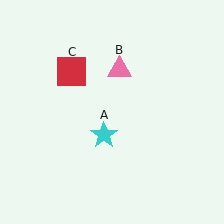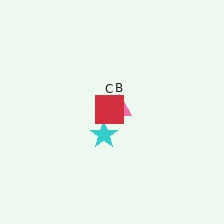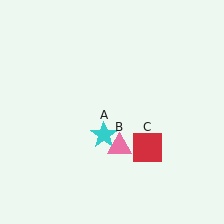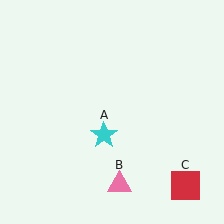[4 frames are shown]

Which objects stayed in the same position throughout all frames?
Cyan star (object A) remained stationary.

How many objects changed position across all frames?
2 objects changed position: pink triangle (object B), red square (object C).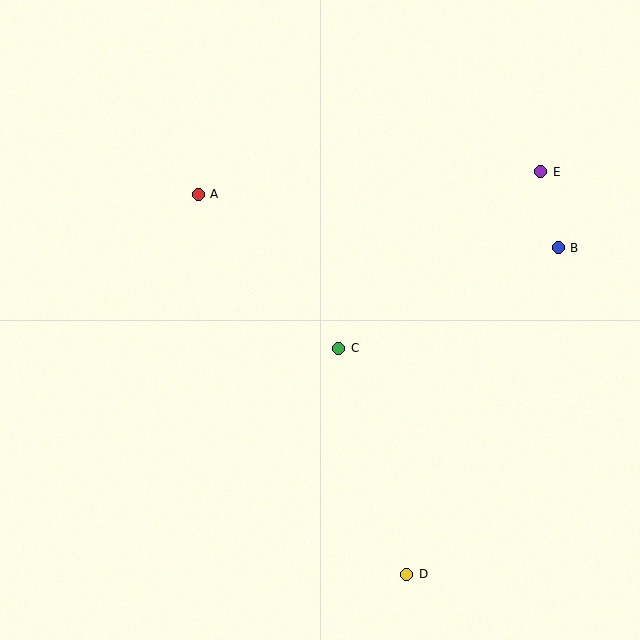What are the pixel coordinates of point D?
Point D is at (407, 574).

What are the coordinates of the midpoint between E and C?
The midpoint between E and C is at (440, 260).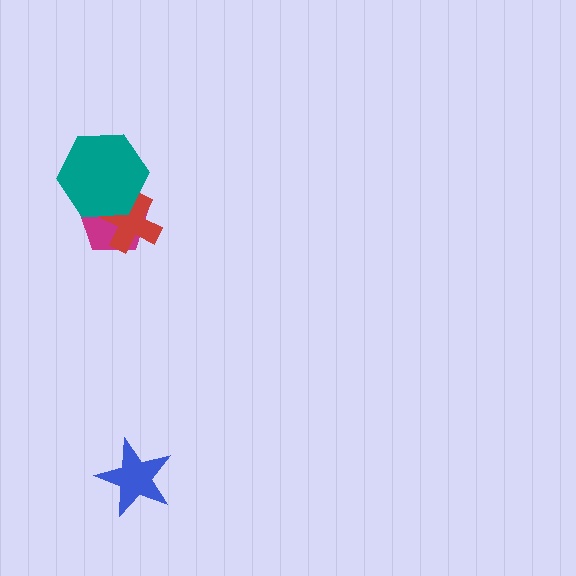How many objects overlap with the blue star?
0 objects overlap with the blue star.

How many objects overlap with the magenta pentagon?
2 objects overlap with the magenta pentagon.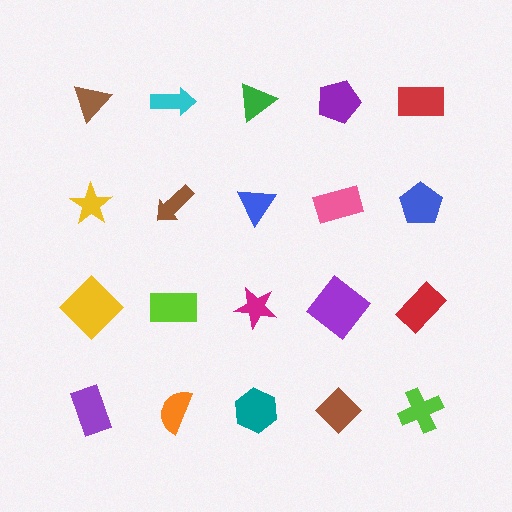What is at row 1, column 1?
A brown triangle.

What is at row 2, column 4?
A pink rectangle.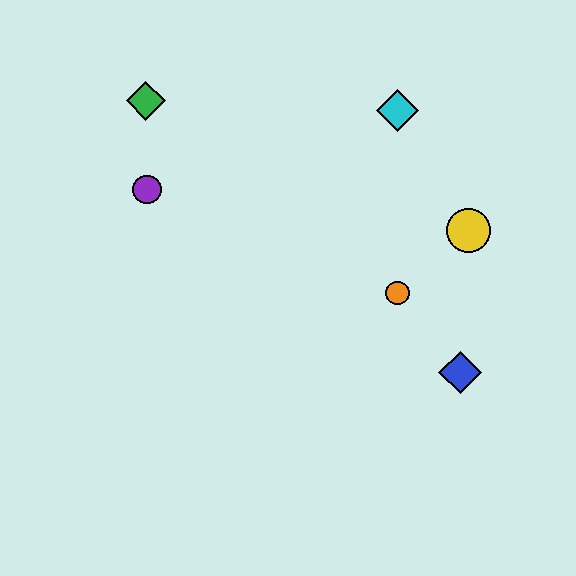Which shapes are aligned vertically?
The red diamond, the orange circle, the cyan diamond are aligned vertically.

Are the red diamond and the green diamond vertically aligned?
No, the red diamond is at x≈398 and the green diamond is at x≈146.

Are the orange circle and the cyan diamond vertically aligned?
Yes, both are at x≈398.